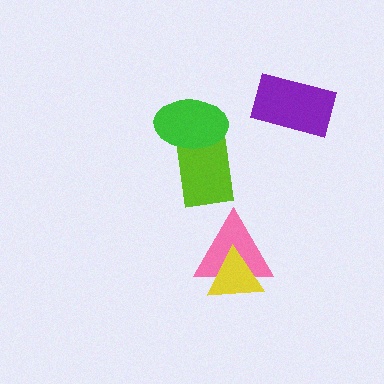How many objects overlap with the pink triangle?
1 object overlaps with the pink triangle.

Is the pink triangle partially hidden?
Yes, it is partially covered by another shape.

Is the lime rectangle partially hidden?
Yes, it is partially covered by another shape.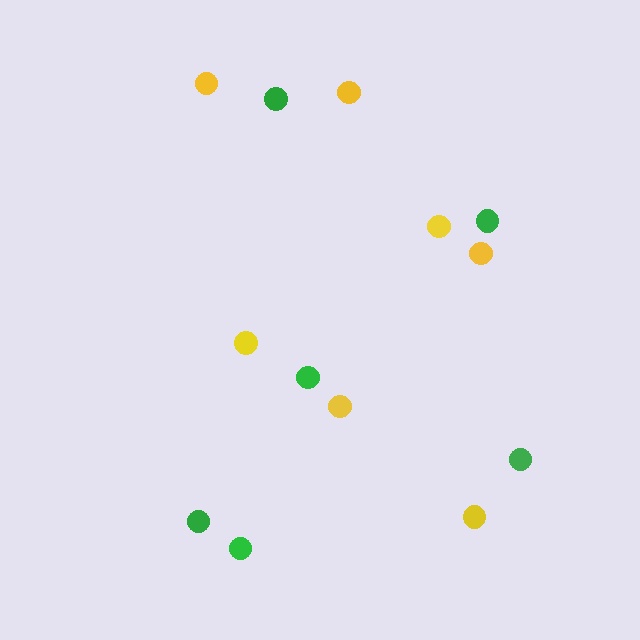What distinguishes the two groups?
There are 2 groups: one group of green circles (6) and one group of yellow circles (7).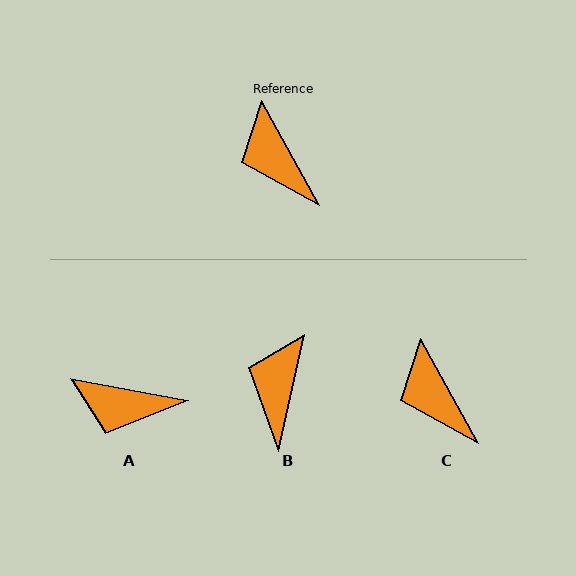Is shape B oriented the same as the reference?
No, it is off by about 41 degrees.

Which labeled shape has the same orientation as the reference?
C.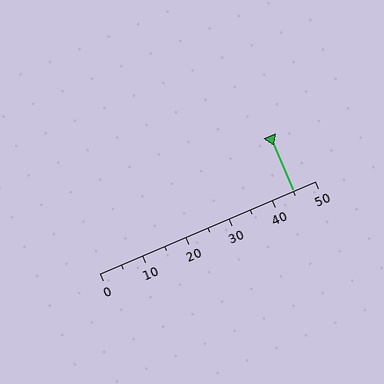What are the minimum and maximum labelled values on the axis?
The axis runs from 0 to 50.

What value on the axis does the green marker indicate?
The marker indicates approximately 45.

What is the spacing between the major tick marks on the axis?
The major ticks are spaced 10 apart.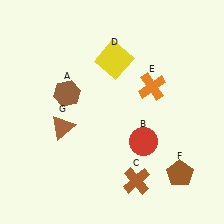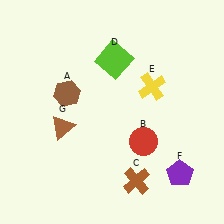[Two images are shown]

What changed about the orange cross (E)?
In Image 1, E is orange. In Image 2, it changed to yellow.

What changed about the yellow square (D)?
In Image 1, D is yellow. In Image 2, it changed to lime.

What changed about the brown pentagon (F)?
In Image 1, F is brown. In Image 2, it changed to purple.